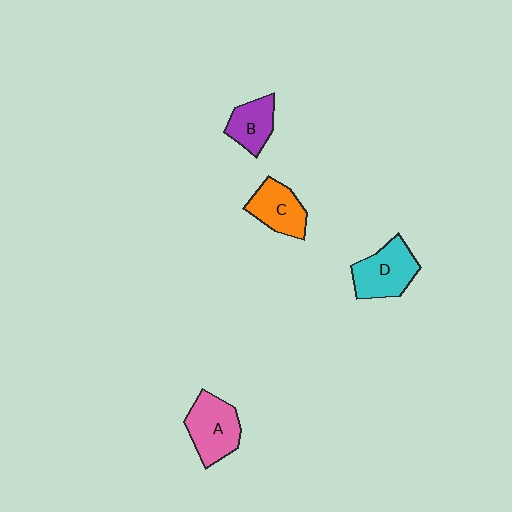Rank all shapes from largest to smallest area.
From largest to smallest: A (pink), D (cyan), C (orange), B (purple).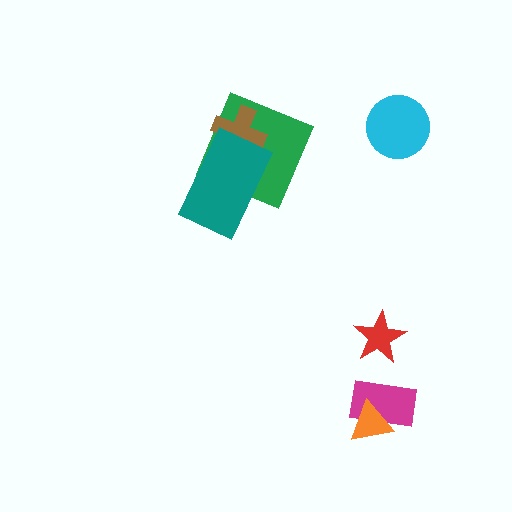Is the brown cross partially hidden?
Yes, it is partially covered by another shape.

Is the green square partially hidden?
Yes, it is partially covered by another shape.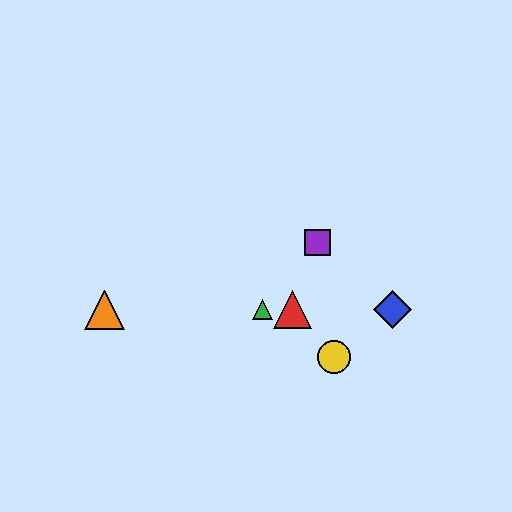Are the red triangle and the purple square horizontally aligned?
No, the red triangle is at y≈310 and the purple square is at y≈242.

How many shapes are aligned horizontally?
4 shapes (the red triangle, the blue diamond, the green triangle, the orange triangle) are aligned horizontally.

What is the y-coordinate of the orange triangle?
The orange triangle is at y≈310.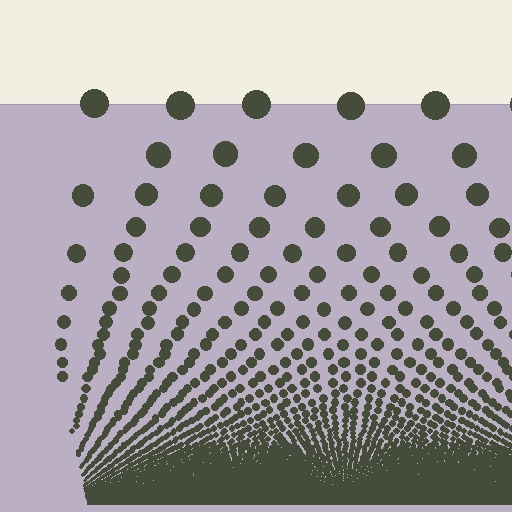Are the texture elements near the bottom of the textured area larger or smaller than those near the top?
Smaller. The gradient is inverted — elements near the bottom are smaller and denser.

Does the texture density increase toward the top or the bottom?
Density increases toward the bottom.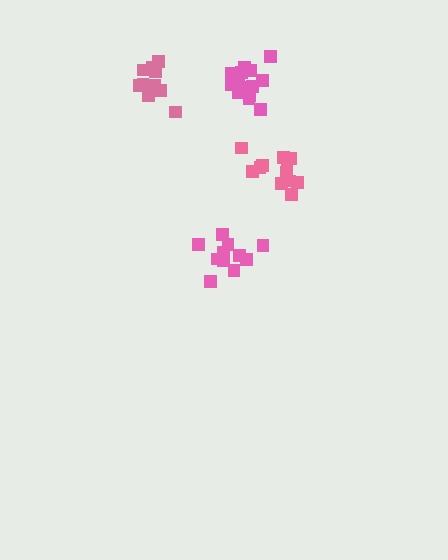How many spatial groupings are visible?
There are 4 spatial groupings.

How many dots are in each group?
Group 1: 15 dots, Group 2: 12 dots, Group 3: 12 dots, Group 4: 11 dots (50 total).